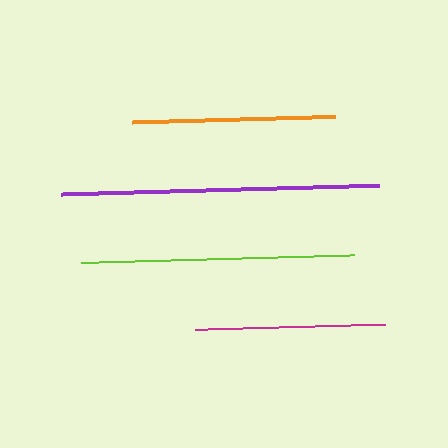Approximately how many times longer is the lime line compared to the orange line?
The lime line is approximately 1.3 times the length of the orange line.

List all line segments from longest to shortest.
From longest to shortest: purple, lime, orange, magenta.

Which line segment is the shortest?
The magenta line is the shortest at approximately 190 pixels.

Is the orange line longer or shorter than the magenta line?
The orange line is longer than the magenta line.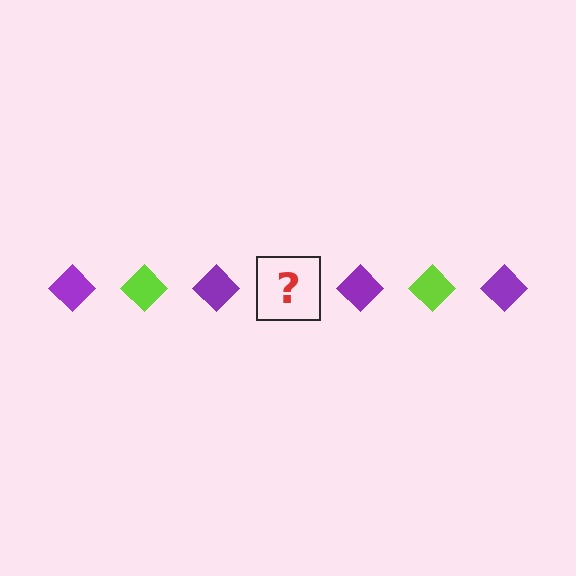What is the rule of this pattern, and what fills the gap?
The rule is that the pattern cycles through purple, lime diamonds. The gap should be filled with a lime diamond.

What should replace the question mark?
The question mark should be replaced with a lime diamond.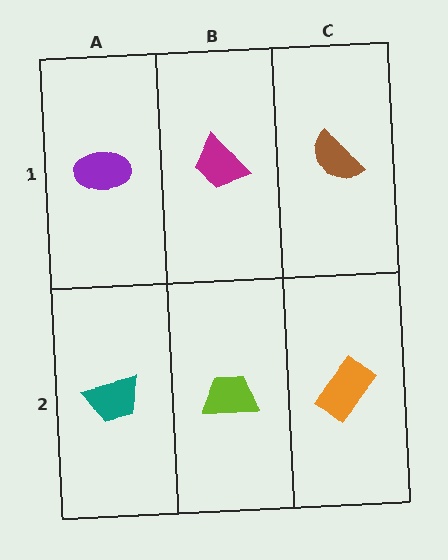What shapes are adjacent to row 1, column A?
A teal trapezoid (row 2, column A), a magenta trapezoid (row 1, column B).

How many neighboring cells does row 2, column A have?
2.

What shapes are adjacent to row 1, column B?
A lime trapezoid (row 2, column B), a purple ellipse (row 1, column A), a brown semicircle (row 1, column C).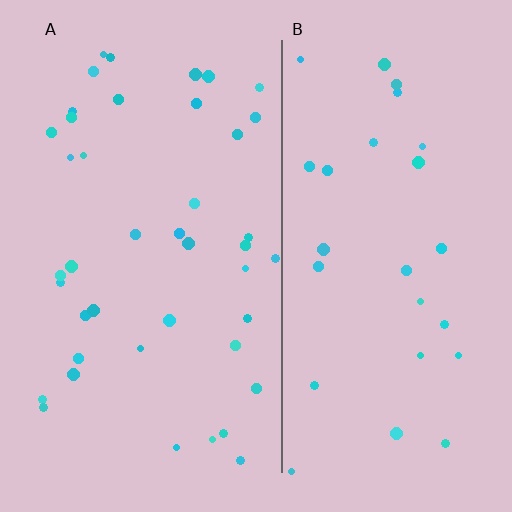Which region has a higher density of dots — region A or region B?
A (the left).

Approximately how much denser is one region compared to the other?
Approximately 1.5× — region A over region B.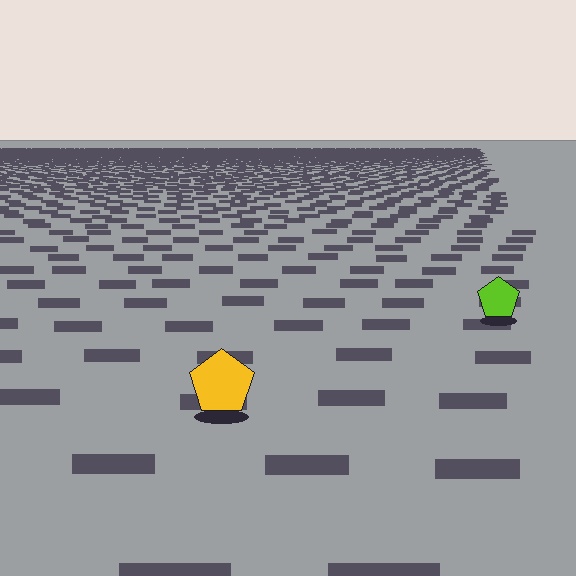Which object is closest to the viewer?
The yellow pentagon is closest. The texture marks near it are larger and more spread out.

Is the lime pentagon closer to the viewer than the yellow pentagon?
No. The yellow pentagon is closer — you can tell from the texture gradient: the ground texture is coarser near it.